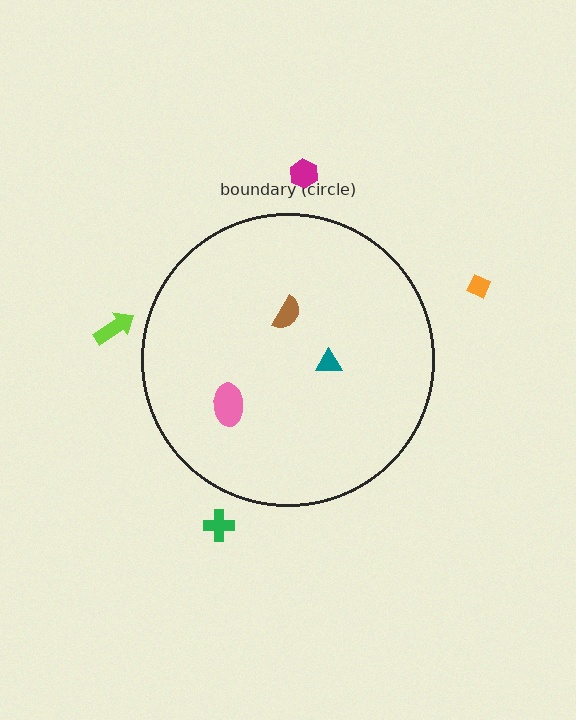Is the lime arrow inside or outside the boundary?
Outside.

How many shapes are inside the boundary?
3 inside, 4 outside.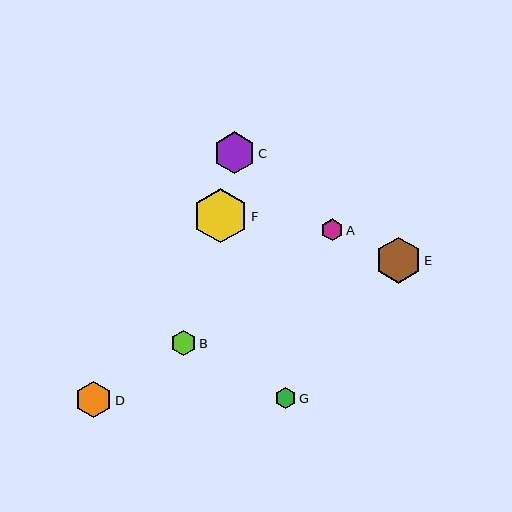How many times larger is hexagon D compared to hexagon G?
Hexagon D is approximately 1.7 times the size of hexagon G.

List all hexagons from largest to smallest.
From largest to smallest: F, E, C, D, B, A, G.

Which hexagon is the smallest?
Hexagon G is the smallest with a size of approximately 21 pixels.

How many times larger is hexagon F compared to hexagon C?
Hexagon F is approximately 1.3 times the size of hexagon C.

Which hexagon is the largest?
Hexagon F is the largest with a size of approximately 55 pixels.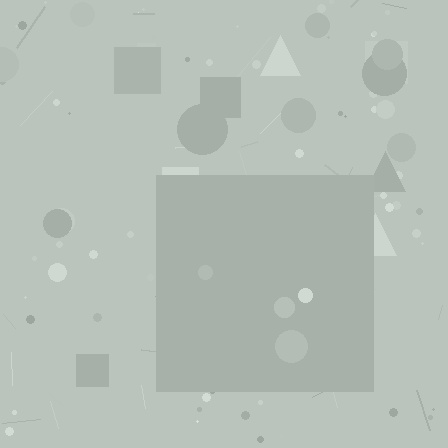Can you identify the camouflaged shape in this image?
The camouflaged shape is a square.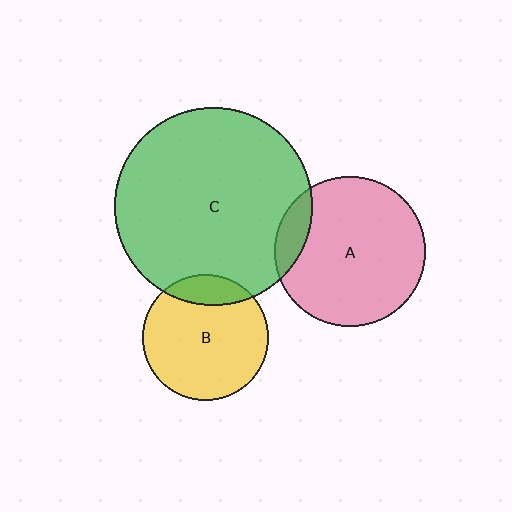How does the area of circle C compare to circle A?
Approximately 1.7 times.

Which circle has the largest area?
Circle C (green).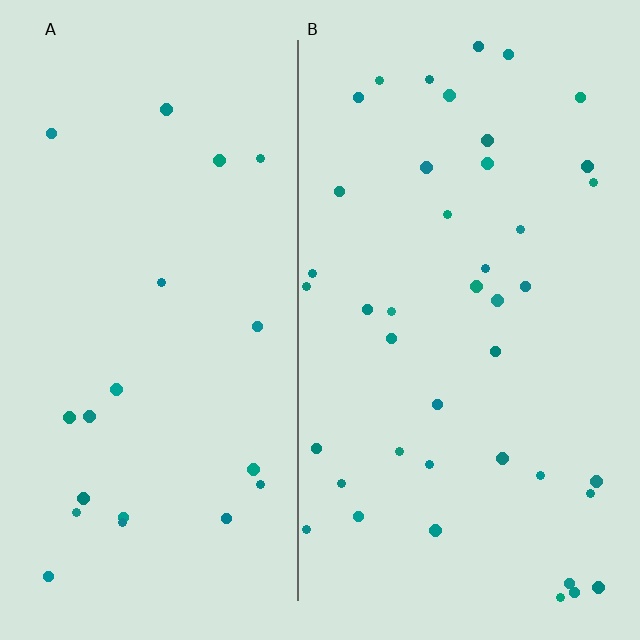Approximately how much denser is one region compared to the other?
Approximately 2.0× — region B over region A.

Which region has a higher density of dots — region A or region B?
B (the right).